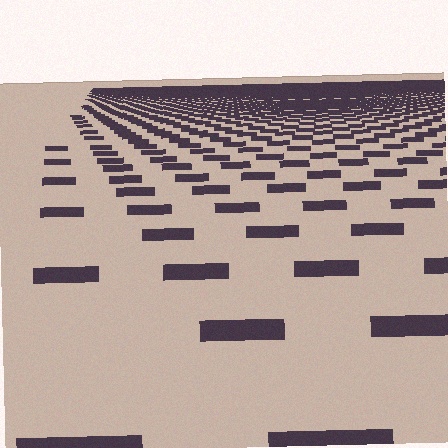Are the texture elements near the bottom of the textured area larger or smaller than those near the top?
Larger. Near the bottom, elements are closer to the viewer and appear at a bigger on-screen size.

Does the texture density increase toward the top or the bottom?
Density increases toward the top.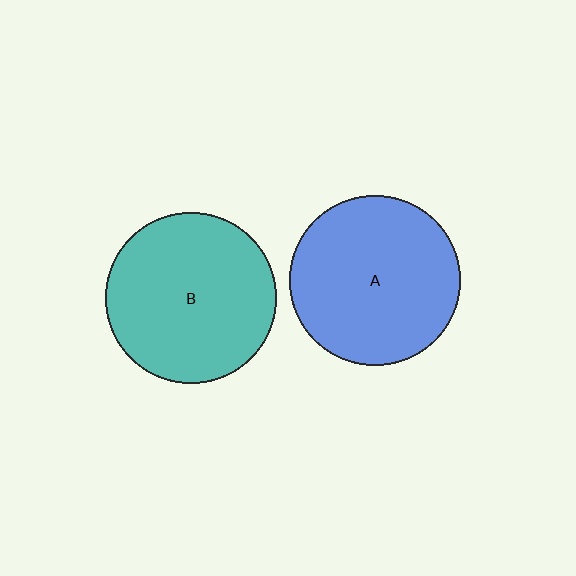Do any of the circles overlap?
No, none of the circles overlap.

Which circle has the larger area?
Circle B (teal).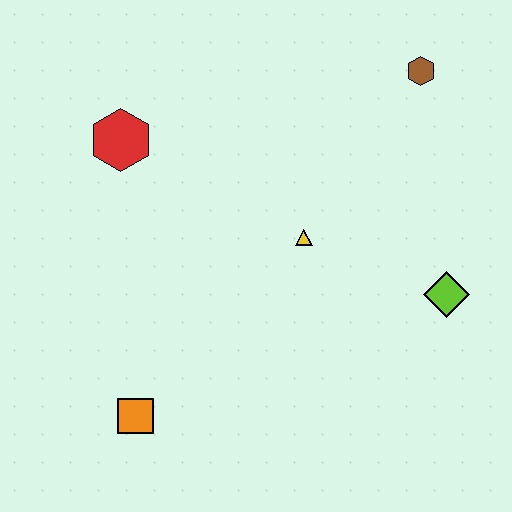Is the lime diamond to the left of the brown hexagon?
No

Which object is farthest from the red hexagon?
The lime diamond is farthest from the red hexagon.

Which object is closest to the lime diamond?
The yellow triangle is closest to the lime diamond.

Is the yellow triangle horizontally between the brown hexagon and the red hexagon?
Yes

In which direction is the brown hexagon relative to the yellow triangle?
The brown hexagon is above the yellow triangle.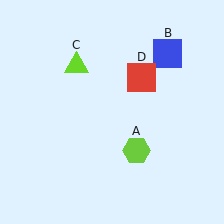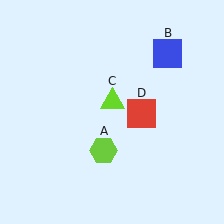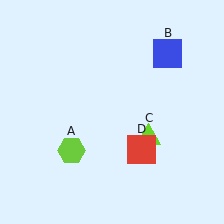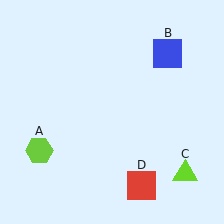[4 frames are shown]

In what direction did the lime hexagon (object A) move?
The lime hexagon (object A) moved left.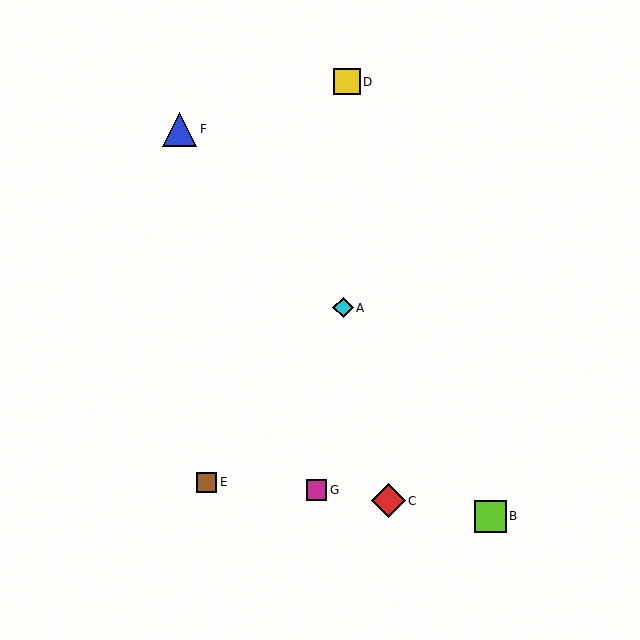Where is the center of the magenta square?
The center of the magenta square is at (316, 490).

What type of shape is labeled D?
Shape D is a yellow square.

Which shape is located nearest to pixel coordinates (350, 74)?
The yellow square (labeled D) at (347, 82) is nearest to that location.